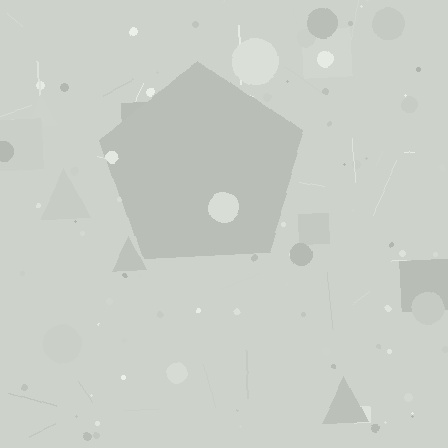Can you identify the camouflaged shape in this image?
The camouflaged shape is a pentagon.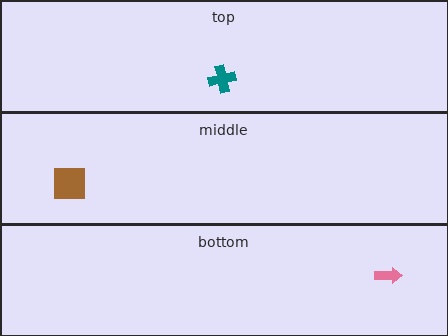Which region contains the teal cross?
The top region.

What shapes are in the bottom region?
The pink arrow.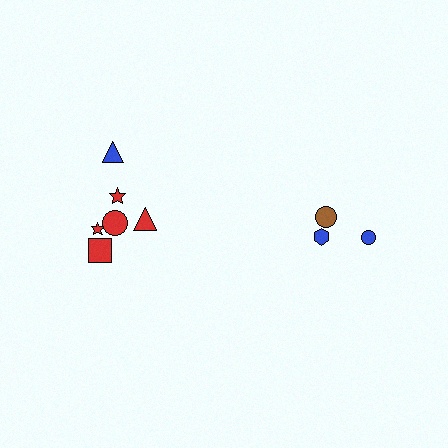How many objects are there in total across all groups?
There are 9 objects.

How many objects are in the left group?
There are 6 objects.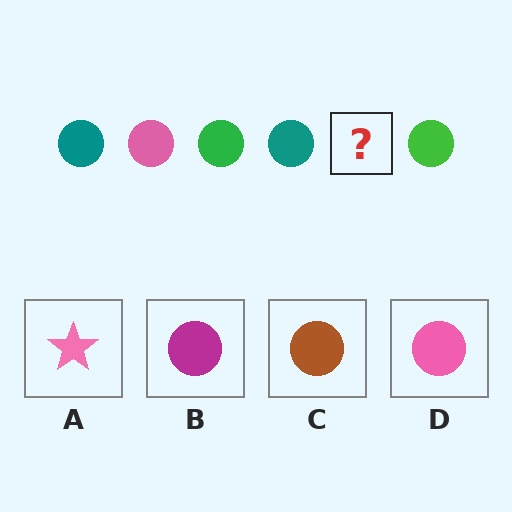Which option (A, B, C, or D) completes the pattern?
D.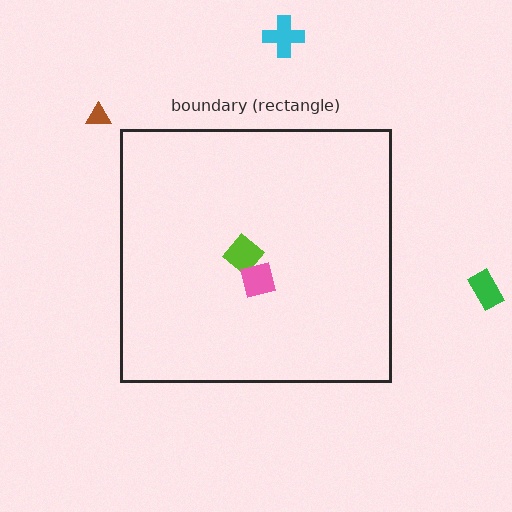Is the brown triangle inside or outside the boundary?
Outside.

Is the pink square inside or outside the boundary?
Inside.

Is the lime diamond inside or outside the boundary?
Inside.